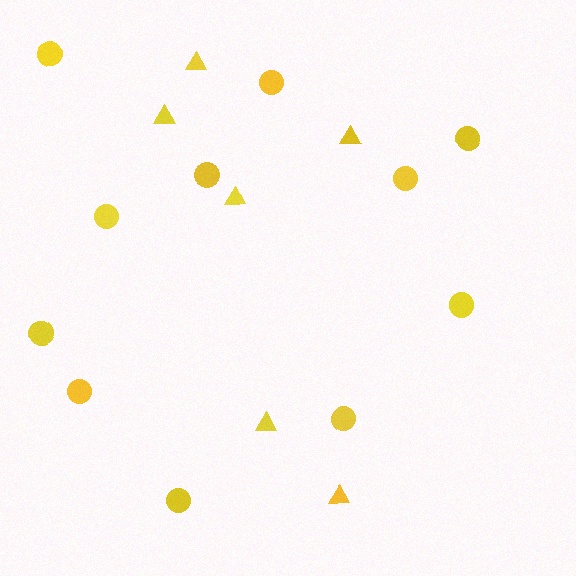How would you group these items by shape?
There are 2 groups: one group of triangles (6) and one group of circles (11).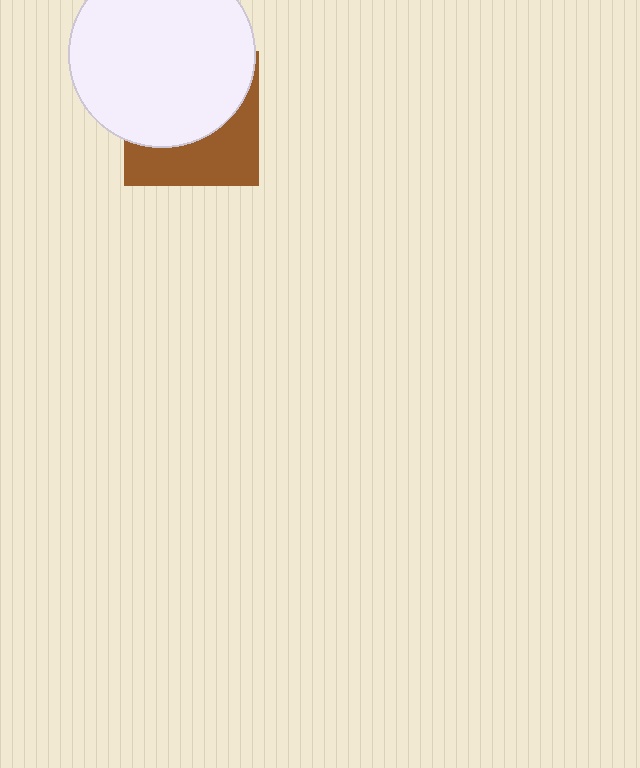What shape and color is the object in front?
The object in front is a white circle.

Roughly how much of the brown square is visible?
A small part of it is visible (roughly 41%).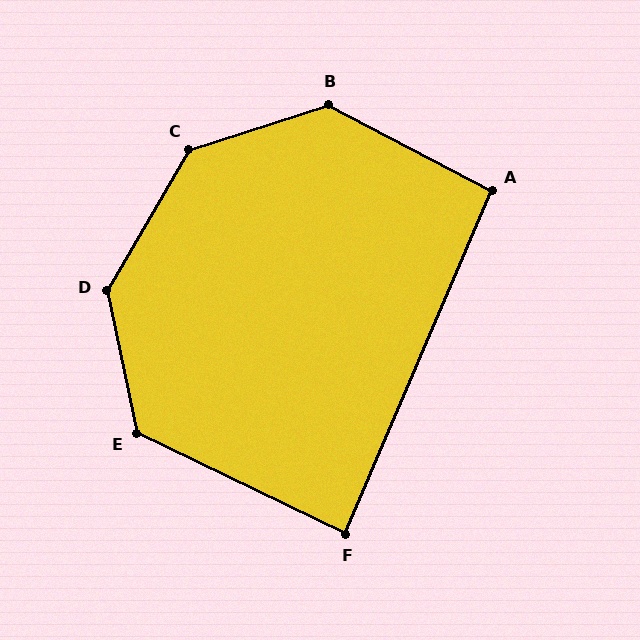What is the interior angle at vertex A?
Approximately 95 degrees (approximately right).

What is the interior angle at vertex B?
Approximately 135 degrees (obtuse).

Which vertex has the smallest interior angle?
F, at approximately 88 degrees.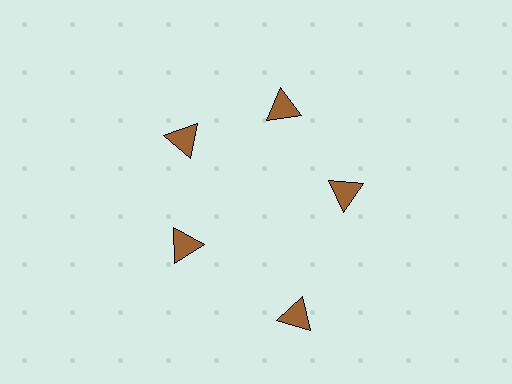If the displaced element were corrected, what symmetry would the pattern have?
It would have 5-fold rotational symmetry — the pattern would map onto itself every 72 degrees.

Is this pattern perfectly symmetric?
No. The 5 brown triangles are arranged in a ring, but one element near the 5 o'clock position is pushed outward from the center, breaking the 5-fold rotational symmetry.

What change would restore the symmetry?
The symmetry would be restored by moving it inward, back onto the ring so that all 5 triangles sit at equal angles and equal distance from the center.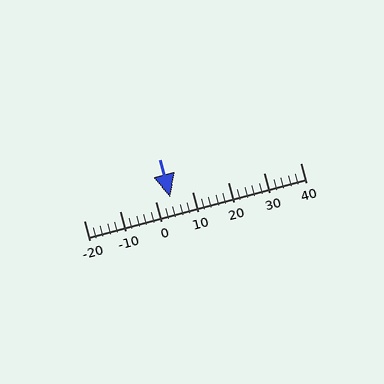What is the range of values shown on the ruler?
The ruler shows values from -20 to 40.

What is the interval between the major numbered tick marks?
The major tick marks are spaced 10 units apart.